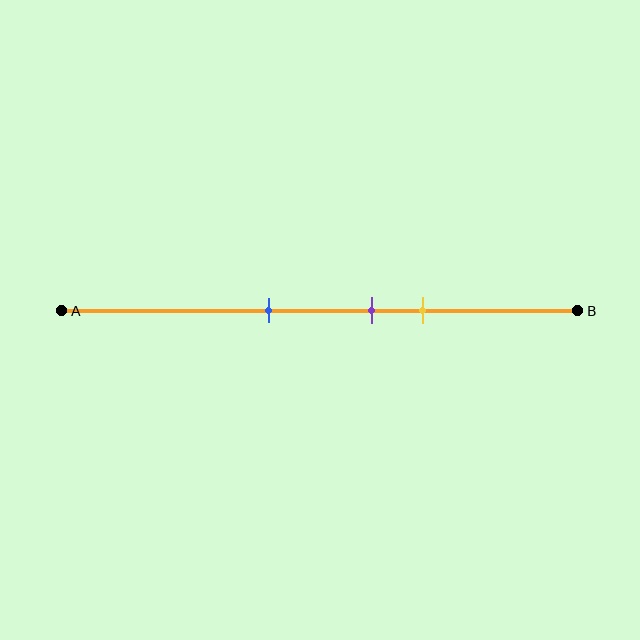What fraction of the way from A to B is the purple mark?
The purple mark is approximately 60% (0.6) of the way from A to B.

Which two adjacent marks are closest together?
The purple and yellow marks are the closest adjacent pair.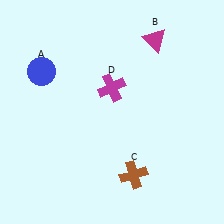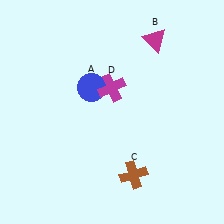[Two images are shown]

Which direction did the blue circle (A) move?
The blue circle (A) moved right.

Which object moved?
The blue circle (A) moved right.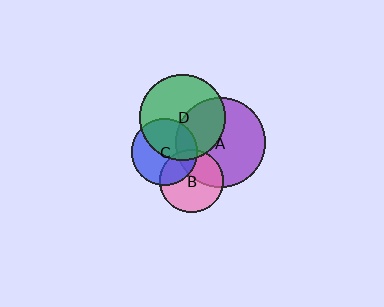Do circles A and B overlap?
Yes.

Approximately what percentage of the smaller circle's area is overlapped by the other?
Approximately 40%.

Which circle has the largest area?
Circle A (purple).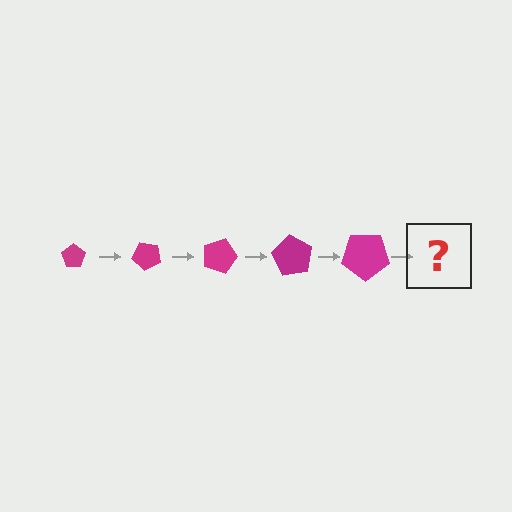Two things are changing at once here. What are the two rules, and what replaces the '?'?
The two rules are that the pentagon grows larger each step and it rotates 45 degrees each step. The '?' should be a pentagon, larger than the previous one and rotated 225 degrees from the start.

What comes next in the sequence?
The next element should be a pentagon, larger than the previous one and rotated 225 degrees from the start.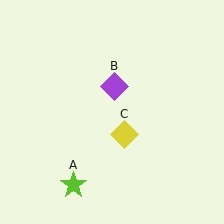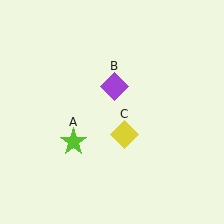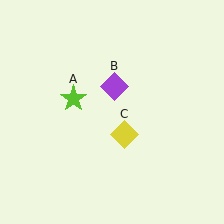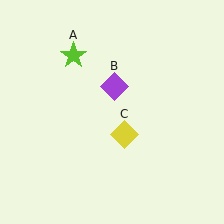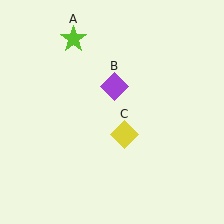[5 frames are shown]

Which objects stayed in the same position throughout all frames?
Purple diamond (object B) and yellow diamond (object C) remained stationary.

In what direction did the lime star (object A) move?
The lime star (object A) moved up.